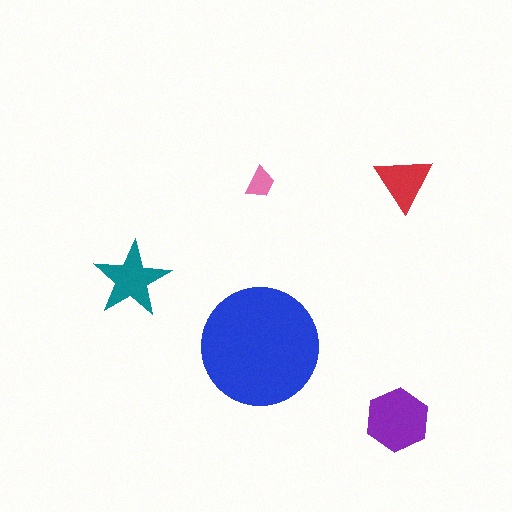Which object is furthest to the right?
The red triangle is rightmost.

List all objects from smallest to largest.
The pink trapezoid, the red triangle, the teal star, the purple hexagon, the blue circle.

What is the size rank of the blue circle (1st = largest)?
1st.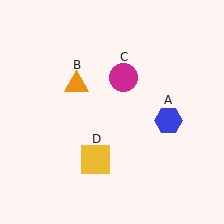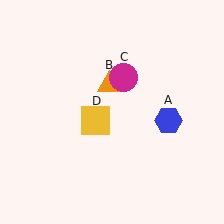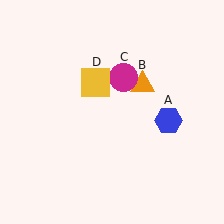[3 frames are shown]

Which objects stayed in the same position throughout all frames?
Blue hexagon (object A) and magenta circle (object C) remained stationary.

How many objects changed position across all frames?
2 objects changed position: orange triangle (object B), yellow square (object D).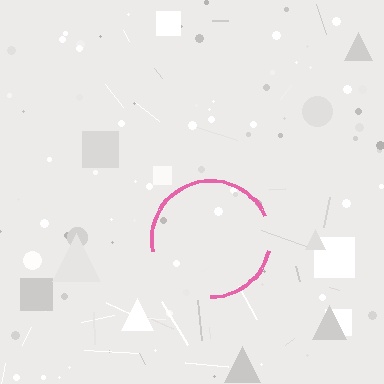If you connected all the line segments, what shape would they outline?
They would outline a circle.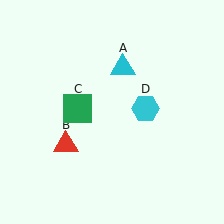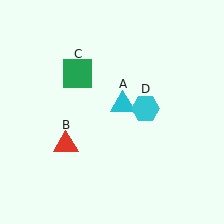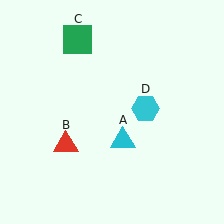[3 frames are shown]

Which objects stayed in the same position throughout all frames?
Red triangle (object B) and cyan hexagon (object D) remained stationary.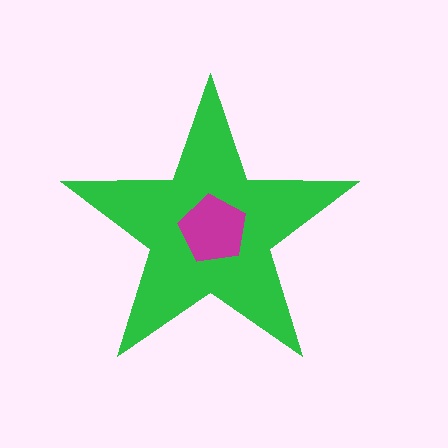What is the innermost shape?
The magenta pentagon.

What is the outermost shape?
The green star.